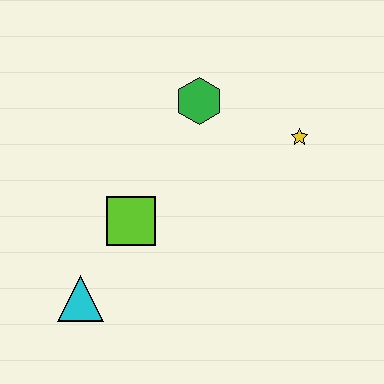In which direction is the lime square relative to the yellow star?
The lime square is to the left of the yellow star.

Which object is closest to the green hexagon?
The yellow star is closest to the green hexagon.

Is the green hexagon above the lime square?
Yes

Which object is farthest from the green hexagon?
The cyan triangle is farthest from the green hexagon.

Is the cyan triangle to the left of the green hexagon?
Yes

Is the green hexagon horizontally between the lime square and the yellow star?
Yes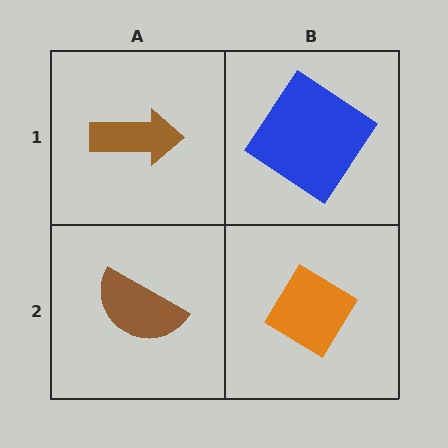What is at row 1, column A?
A brown arrow.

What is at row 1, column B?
A blue diamond.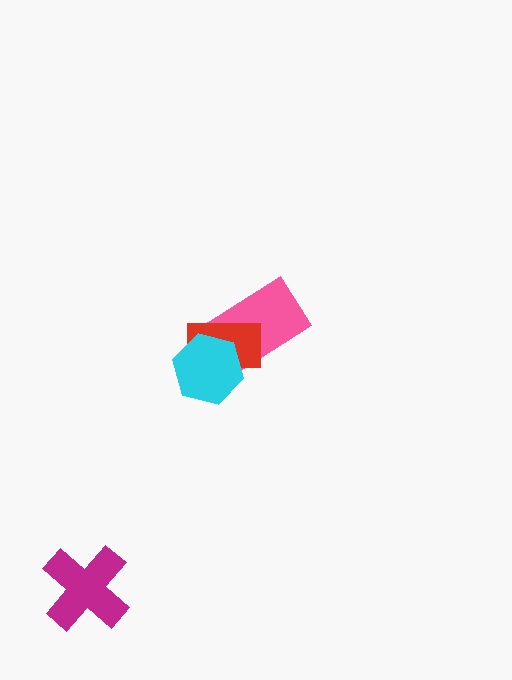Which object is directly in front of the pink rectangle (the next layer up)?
The red rectangle is directly in front of the pink rectangle.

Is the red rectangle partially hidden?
Yes, it is partially covered by another shape.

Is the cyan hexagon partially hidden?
No, no other shape covers it.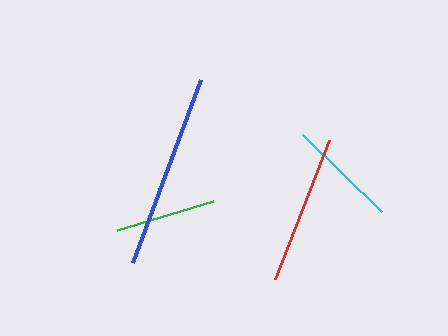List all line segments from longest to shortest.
From longest to shortest: blue, red, cyan, green.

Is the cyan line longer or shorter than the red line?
The red line is longer than the cyan line.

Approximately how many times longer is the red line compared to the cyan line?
The red line is approximately 1.4 times the length of the cyan line.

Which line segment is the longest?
The blue line is the longest at approximately 195 pixels.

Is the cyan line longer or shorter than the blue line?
The blue line is longer than the cyan line.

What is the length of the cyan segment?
The cyan segment is approximately 111 pixels long.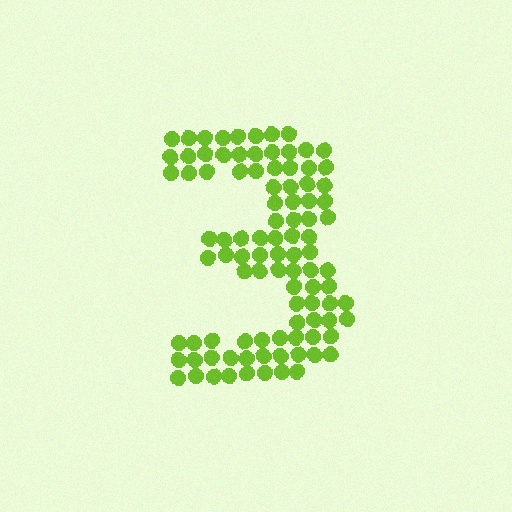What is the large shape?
The large shape is the digit 3.